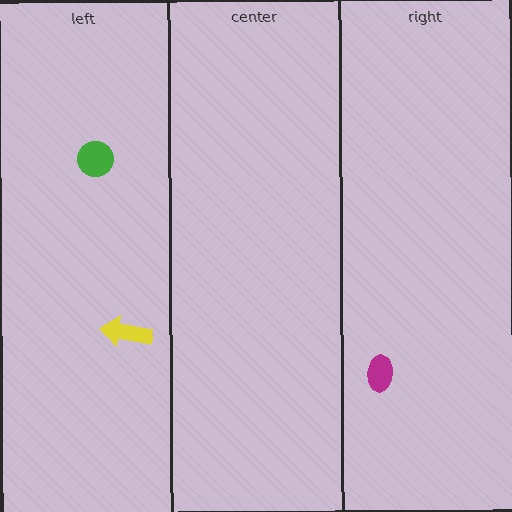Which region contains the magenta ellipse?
The right region.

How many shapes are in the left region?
2.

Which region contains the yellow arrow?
The left region.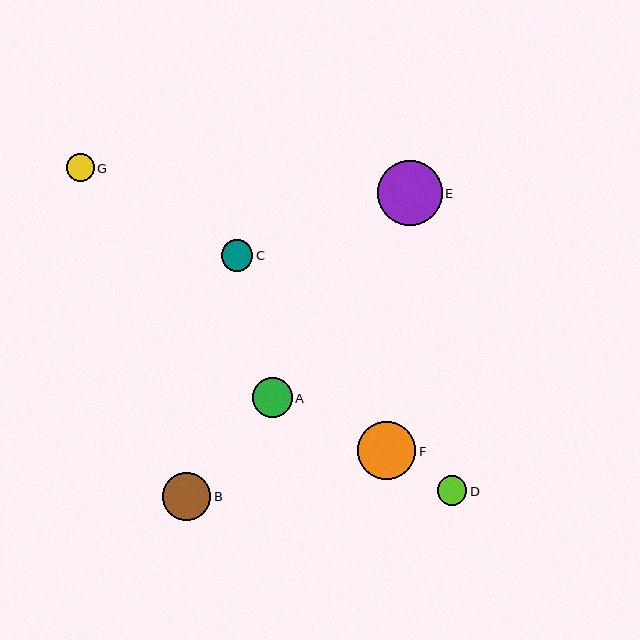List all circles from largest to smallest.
From largest to smallest: E, F, B, A, C, D, G.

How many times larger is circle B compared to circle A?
Circle B is approximately 1.2 times the size of circle A.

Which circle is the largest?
Circle E is the largest with a size of approximately 65 pixels.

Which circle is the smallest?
Circle G is the smallest with a size of approximately 28 pixels.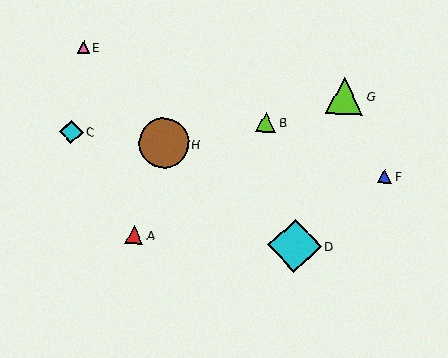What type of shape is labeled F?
Shape F is a blue triangle.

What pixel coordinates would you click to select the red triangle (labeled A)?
Click at (134, 235) to select the red triangle A.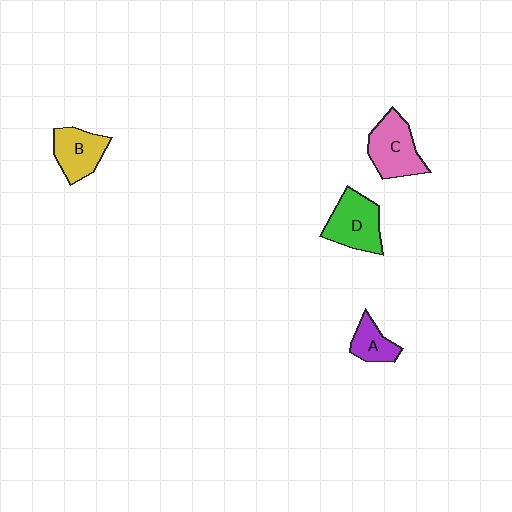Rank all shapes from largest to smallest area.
From largest to smallest: C (pink), D (green), B (yellow), A (purple).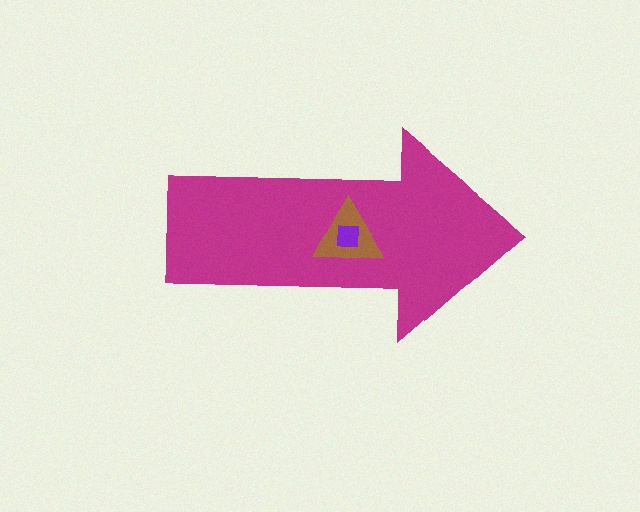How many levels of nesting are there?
3.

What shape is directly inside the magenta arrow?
The brown triangle.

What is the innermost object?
The purple square.